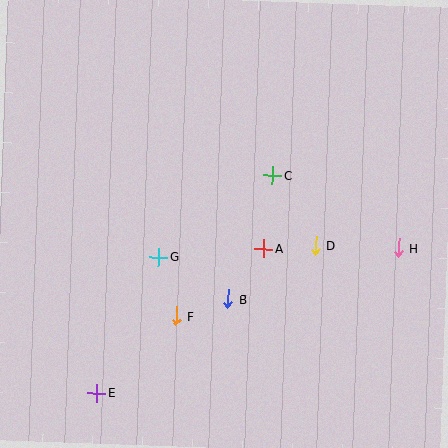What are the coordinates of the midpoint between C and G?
The midpoint between C and G is at (215, 216).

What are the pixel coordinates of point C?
Point C is at (272, 175).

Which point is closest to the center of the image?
Point A at (264, 249) is closest to the center.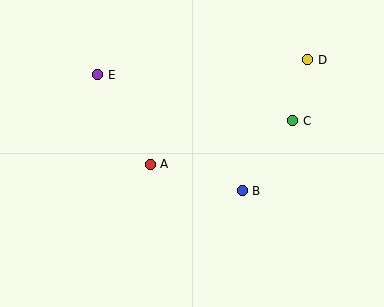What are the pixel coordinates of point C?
Point C is at (293, 121).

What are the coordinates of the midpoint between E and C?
The midpoint between E and C is at (195, 98).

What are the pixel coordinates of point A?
Point A is at (150, 164).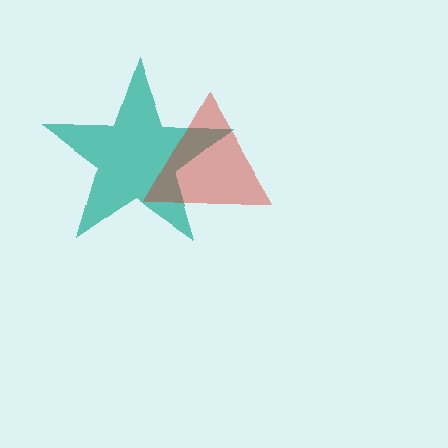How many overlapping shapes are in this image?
There are 2 overlapping shapes in the image.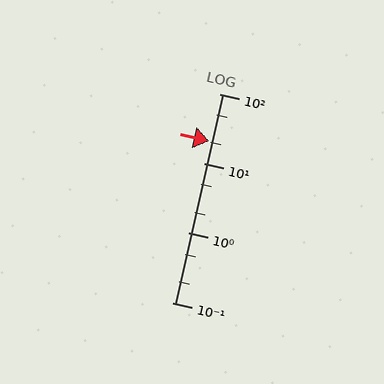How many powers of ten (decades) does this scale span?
The scale spans 3 decades, from 0.1 to 100.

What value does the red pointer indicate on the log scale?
The pointer indicates approximately 21.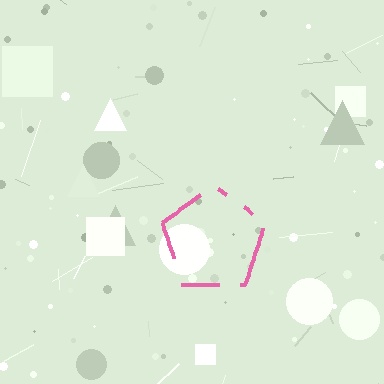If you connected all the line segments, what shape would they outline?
They would outline a pentagon.